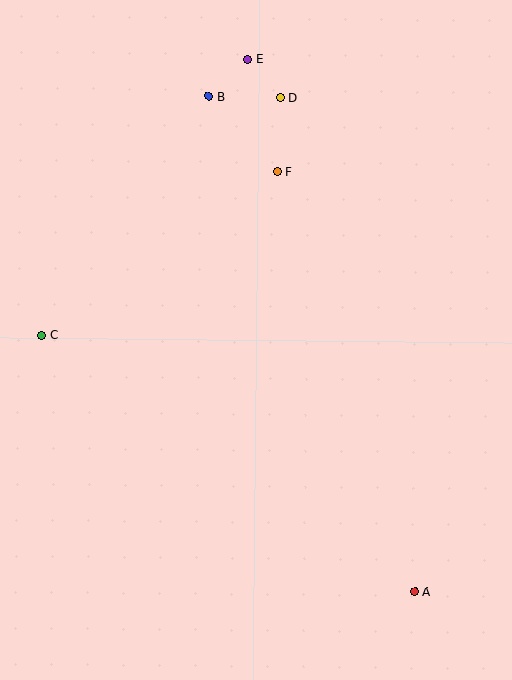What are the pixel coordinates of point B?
Point B is at (209, 96).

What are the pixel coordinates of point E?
Point E is at (248, 59).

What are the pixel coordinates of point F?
Point F is at (277, 172).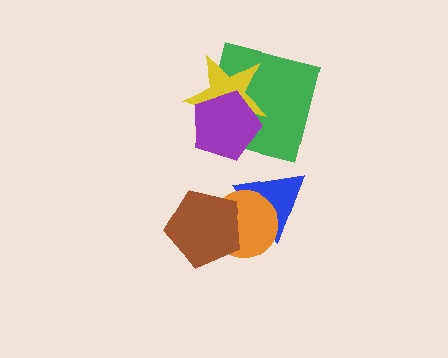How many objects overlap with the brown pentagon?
2 objects overlap with the brown pentagon.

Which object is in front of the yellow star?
The purple pentagon is in front of the yellow star.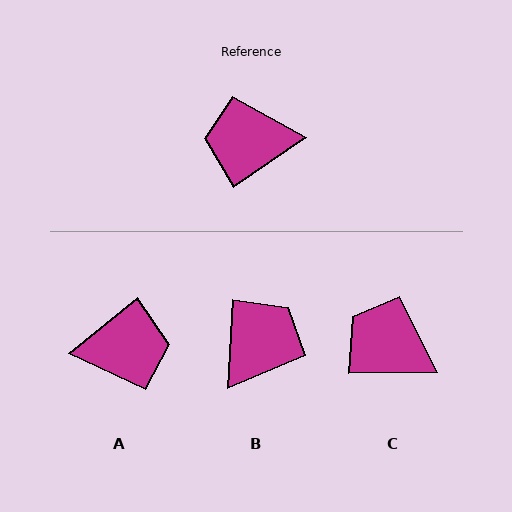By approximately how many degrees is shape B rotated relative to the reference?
Approximately 127 degrees clockwise.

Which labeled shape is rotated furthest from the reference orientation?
A, about 175 degrees away.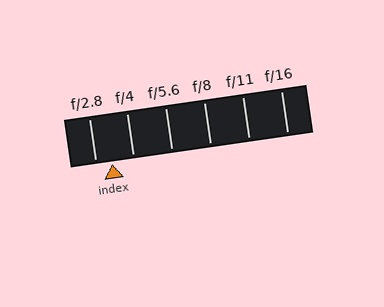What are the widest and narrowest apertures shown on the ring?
The widest aperture shown is f/2.8 and the narrowest is f/16.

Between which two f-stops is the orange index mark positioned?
The index mark is between f/2.8 and f/4.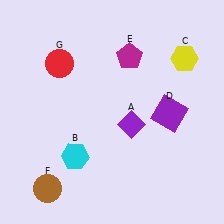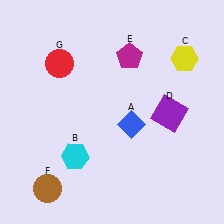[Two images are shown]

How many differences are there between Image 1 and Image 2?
There is 1 difference between the two images.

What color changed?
The diamond (A) changed from purple in Image 1 to blue in Image 2.